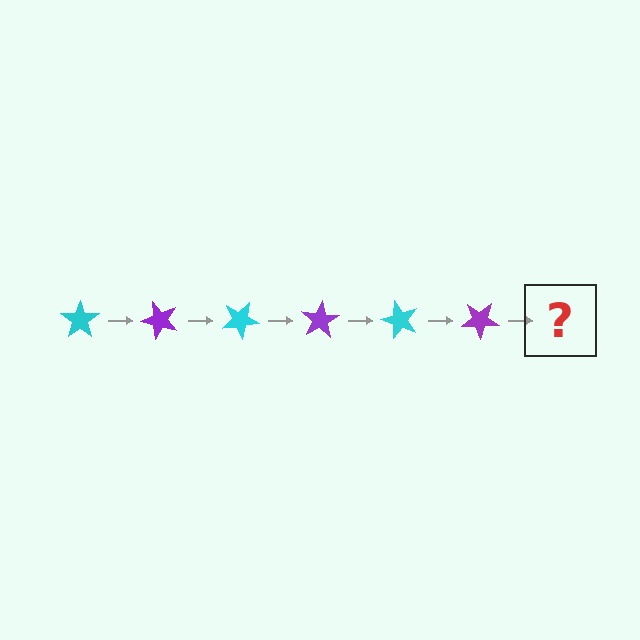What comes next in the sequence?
The next element should be a cyan star, rotated 300 degrees from the start.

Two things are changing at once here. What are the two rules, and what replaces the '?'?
The two rules are that it rotates 50 degrees each step and the color cycles through cyan and purple. The '?' should be a cyan star, rotated 300 degrees from the start.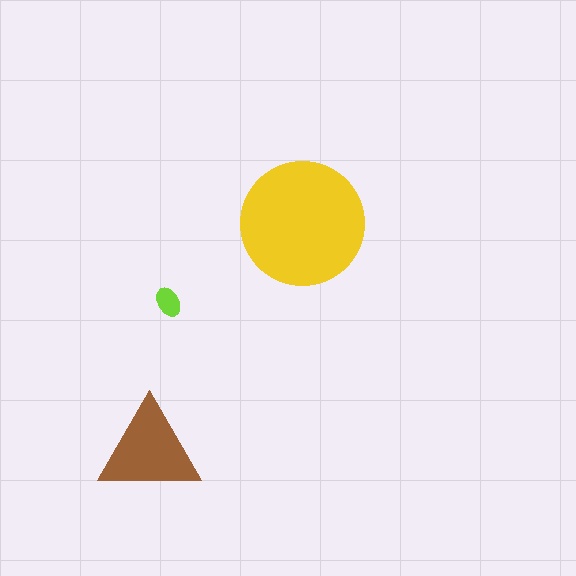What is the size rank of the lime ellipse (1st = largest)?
3rd.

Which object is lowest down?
The brown triangle is bottommost.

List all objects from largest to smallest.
The yellow circle, the brown triangle, the lime ellipse.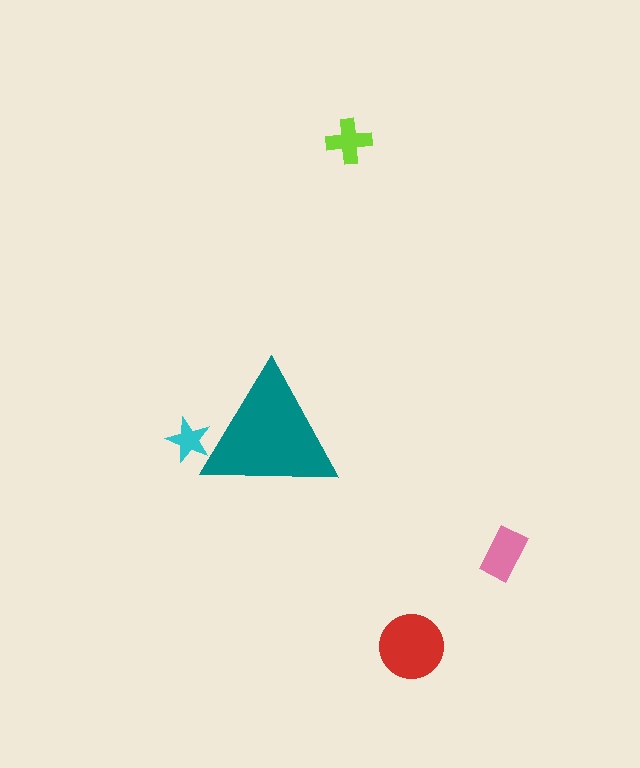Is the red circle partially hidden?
No, the red circle is fully visible.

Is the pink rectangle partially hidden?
No, the pink rectangle is fully visible.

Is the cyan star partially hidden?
Yes, the cyan star is partially hidden behind the teal triangle.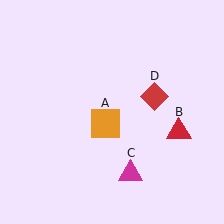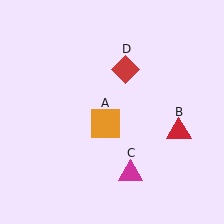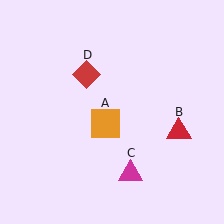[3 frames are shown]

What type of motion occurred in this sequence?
The red diamond (object D) rotated counterclockwise around the center of the scene.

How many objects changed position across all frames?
1 object changed position: red diamond (object D).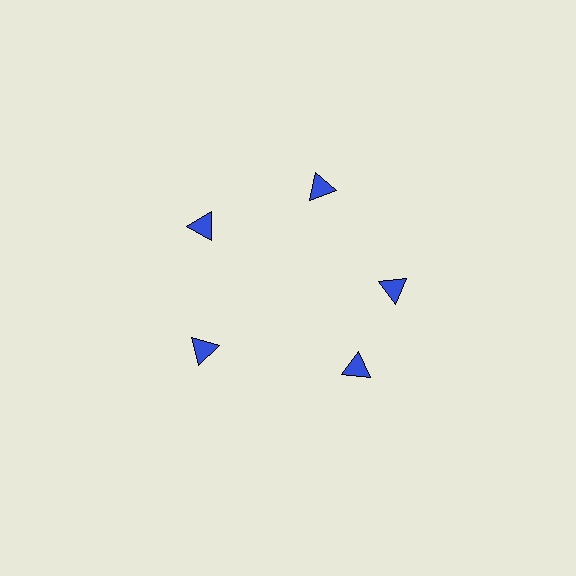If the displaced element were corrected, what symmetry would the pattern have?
It would have 5-fold rotational symmetry — the pattern would map onto itself every 72 degrees.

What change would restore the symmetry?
The symmetry would be restored by rotating it back into even spacing with its neighbors so that all 5 triangles sit at equal angles and equal distance from the center.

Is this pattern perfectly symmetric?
No. The 5 blue triangles are arranged in a ring, but one element near the 5 o'clock position is rotated out of alignment along the ring, breaking the 5-fold rotational symmetry.